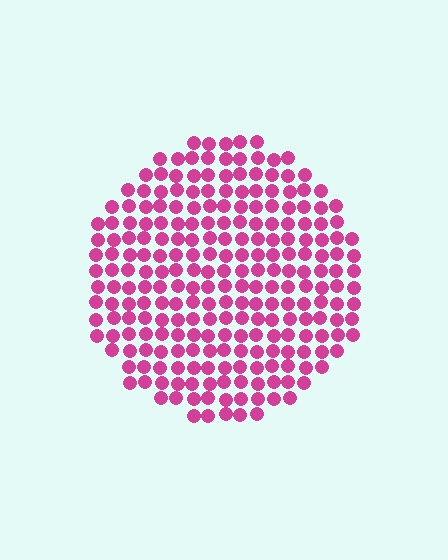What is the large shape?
The large shape is a circle.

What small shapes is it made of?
It is made of small circles.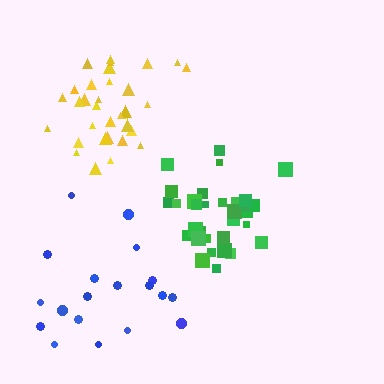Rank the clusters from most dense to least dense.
green, yellow, blue.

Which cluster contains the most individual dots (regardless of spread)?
Green (33).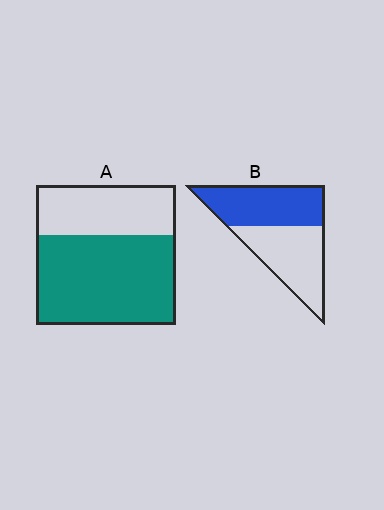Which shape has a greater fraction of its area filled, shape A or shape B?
Shape A.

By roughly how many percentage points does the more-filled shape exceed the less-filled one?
By roughly 15 percentage points (A over B).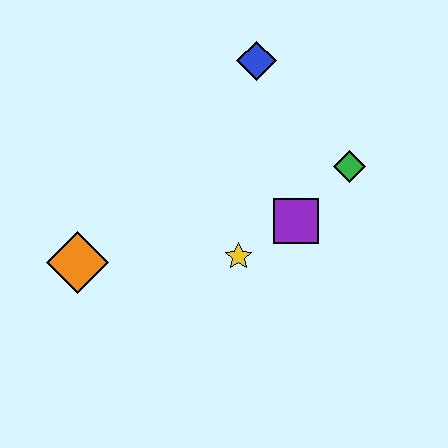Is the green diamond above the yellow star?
Yes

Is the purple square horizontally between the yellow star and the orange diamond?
No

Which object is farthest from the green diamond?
The orange diamond is farthest from the green diamond.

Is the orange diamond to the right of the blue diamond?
No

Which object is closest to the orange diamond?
The yellow star is closest to the orange diamond.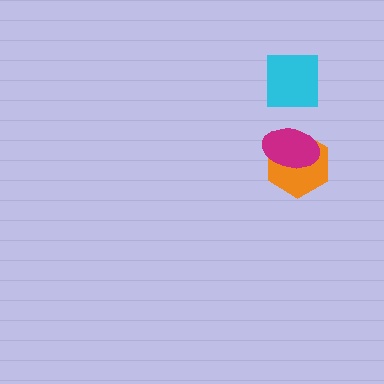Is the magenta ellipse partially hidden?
No, no other shape covers it.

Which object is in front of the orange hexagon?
The magenta ellipse is in front of the orange hexagon.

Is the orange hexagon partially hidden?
Yes, it is partially covered by another shape.